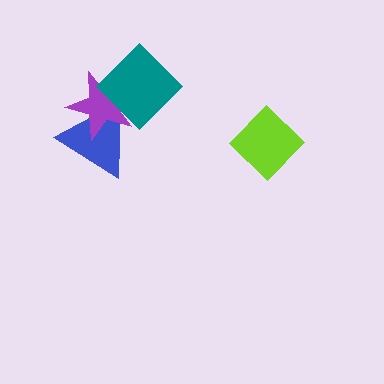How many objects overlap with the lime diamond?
0 objects overlap with the lime diamond.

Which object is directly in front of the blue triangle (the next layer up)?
The purple star is directly in front of the blue triangle.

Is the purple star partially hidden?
Yes, it is partially covered by another shape.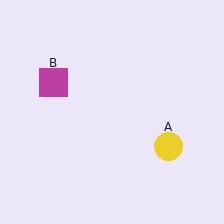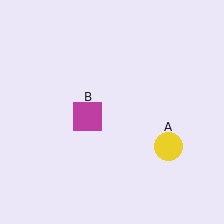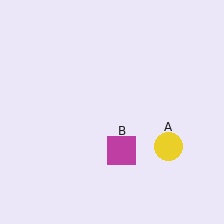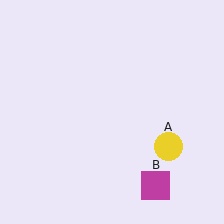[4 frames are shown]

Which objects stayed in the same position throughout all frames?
Yellow circle (object A) remained stationary.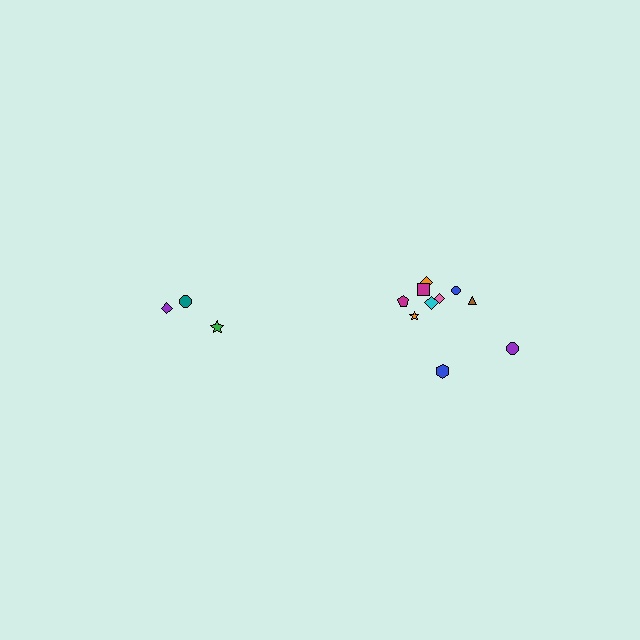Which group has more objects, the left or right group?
The right group.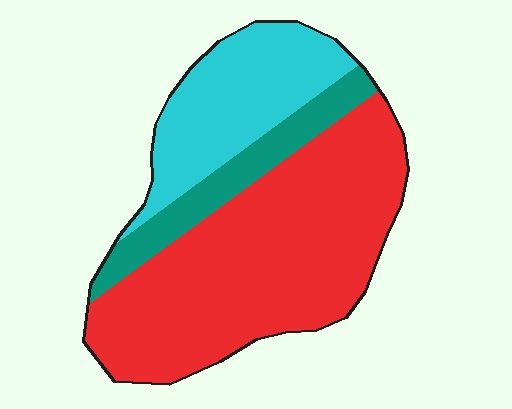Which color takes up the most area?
Red, at roughly 60%.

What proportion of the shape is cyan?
Cyan takes up between a quarter and a half of the shape.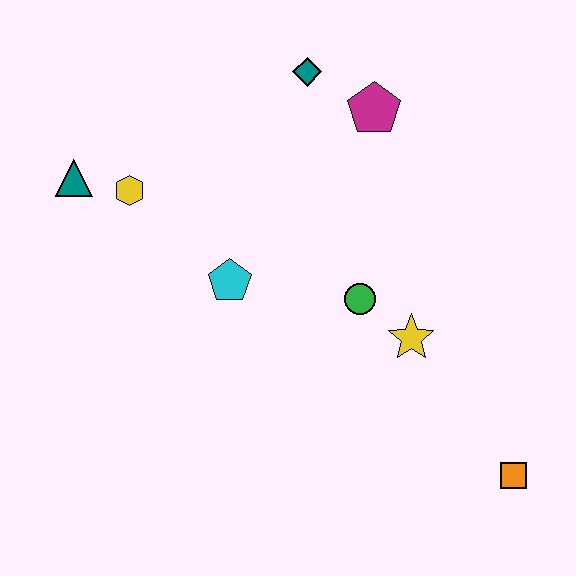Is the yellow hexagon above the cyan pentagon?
Yes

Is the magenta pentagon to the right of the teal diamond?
Yes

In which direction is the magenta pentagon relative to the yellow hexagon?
The magenta pentagon is to the right of the yellow hexagon.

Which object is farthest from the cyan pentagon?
The orange square is farthest from the cyan pentagon.